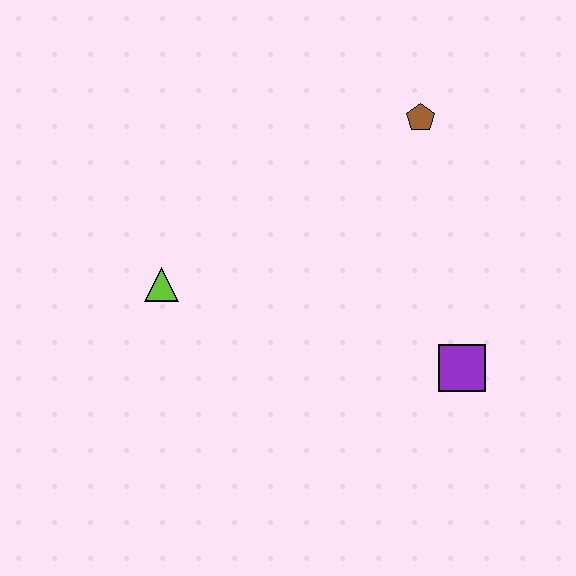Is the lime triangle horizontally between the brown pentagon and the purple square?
No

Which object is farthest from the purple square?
The lime triangle is farthest from the purple square.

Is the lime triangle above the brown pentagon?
No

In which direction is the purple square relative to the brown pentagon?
The purple square is below the brown pentagon.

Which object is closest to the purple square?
The brown pentagon is closest to the purple square.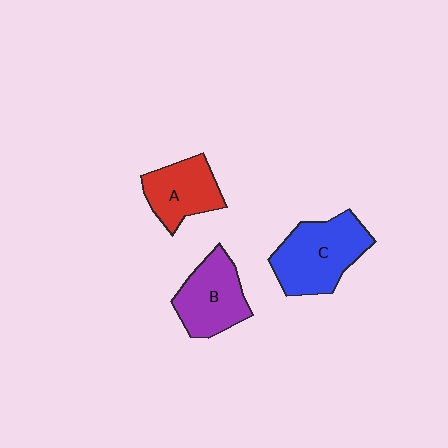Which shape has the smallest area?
Shape A (red).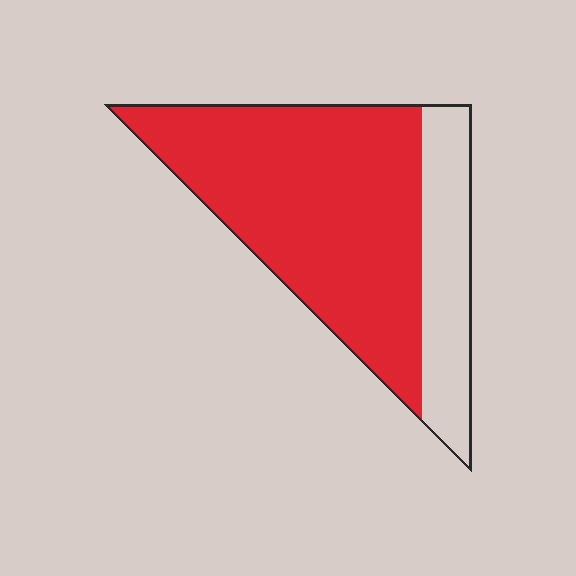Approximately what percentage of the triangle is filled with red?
Approximately 75%.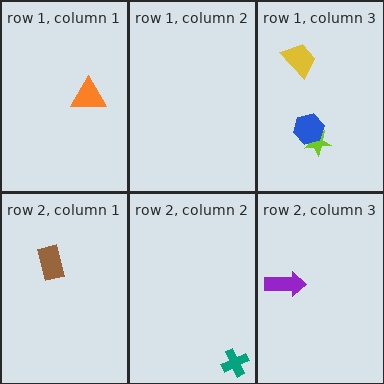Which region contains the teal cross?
The row 2, column 2 region.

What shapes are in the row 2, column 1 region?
The brown rectangle.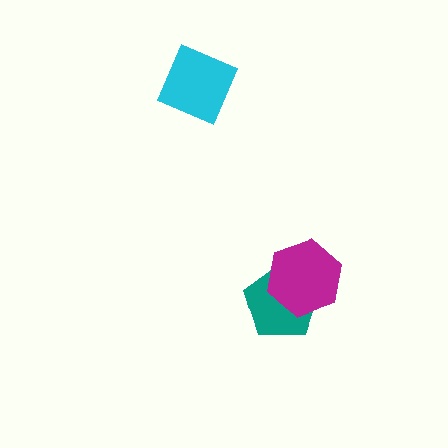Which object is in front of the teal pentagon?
The magenta hexagon is in front of the teal pentagon.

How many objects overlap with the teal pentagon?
1 object overlaps with the teal pentagon.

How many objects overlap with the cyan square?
0 objects overlap with the cyan square.